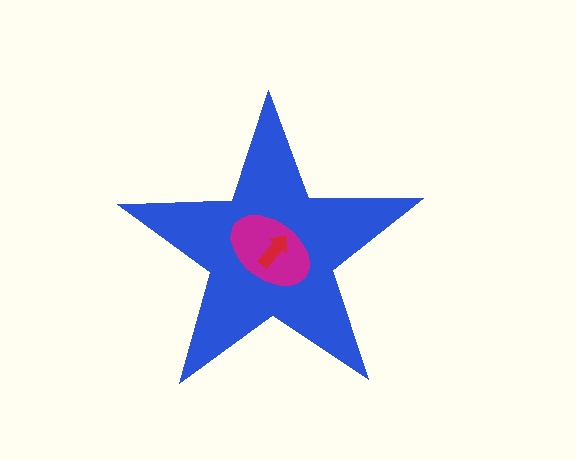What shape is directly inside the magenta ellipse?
The red arrow.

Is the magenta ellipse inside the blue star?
Yes.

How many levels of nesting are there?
3.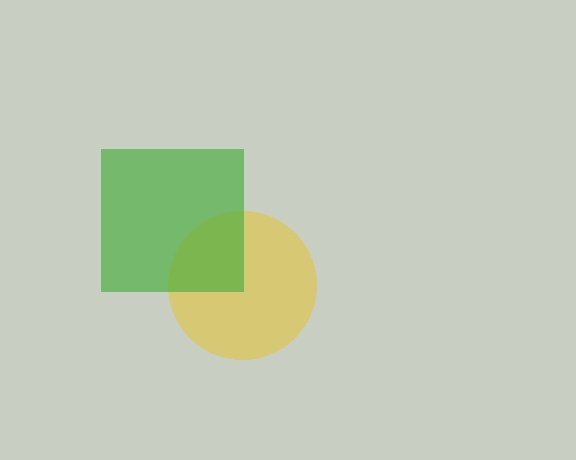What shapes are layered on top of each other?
The layered shapes are: a yellow circle, a green square.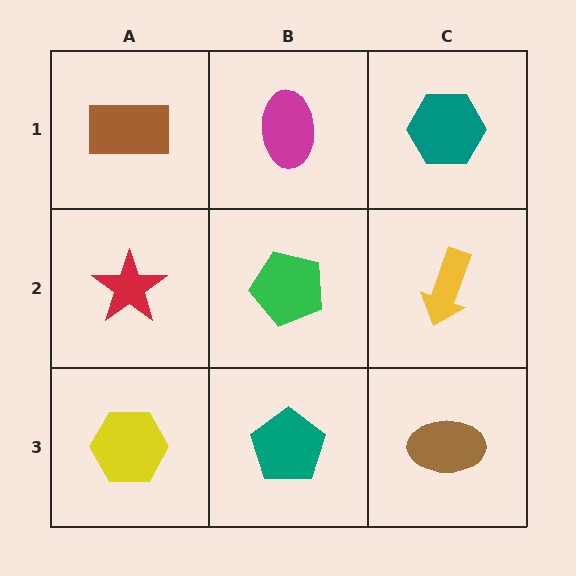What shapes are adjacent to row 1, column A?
A red star (row 2, column A), a magenta ellipse (row 1, column B).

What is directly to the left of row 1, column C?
A magenta ellipse.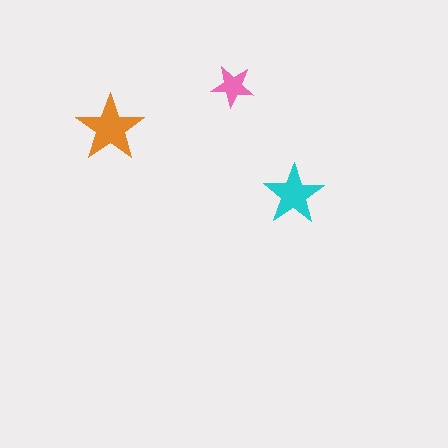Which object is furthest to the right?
The cyan star is rightmost.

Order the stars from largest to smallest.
the orange one, the cyan one, the pink one.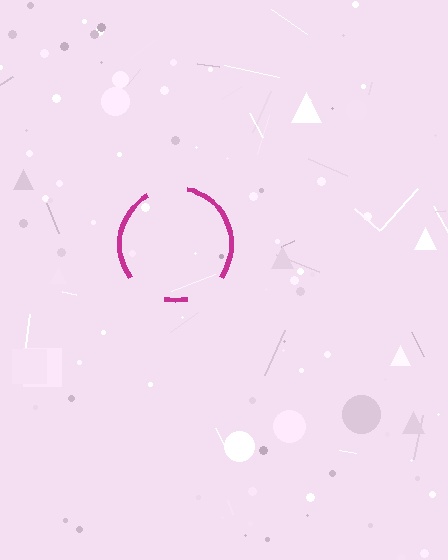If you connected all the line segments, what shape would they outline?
They would outline a circle.